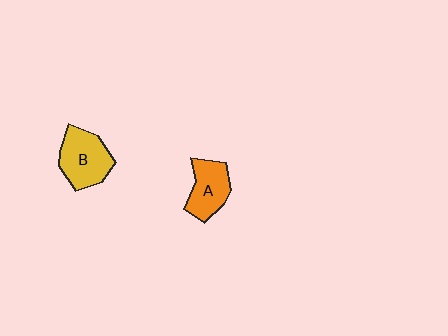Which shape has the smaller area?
Shape A (orange).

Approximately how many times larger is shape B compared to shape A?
Approximately 1.2 times.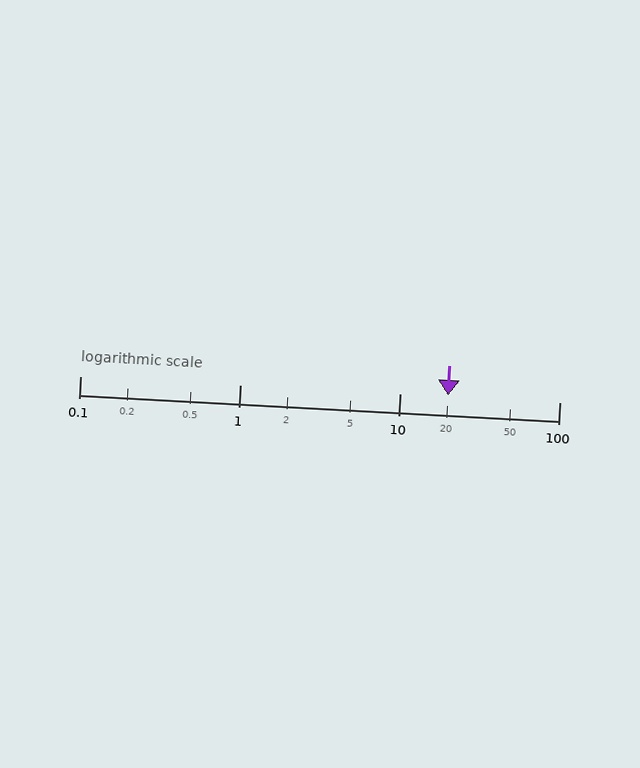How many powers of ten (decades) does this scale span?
The scale spans 3 decades, from 0.1 to 100.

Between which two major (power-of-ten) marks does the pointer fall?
The pointer is between 10 and 100.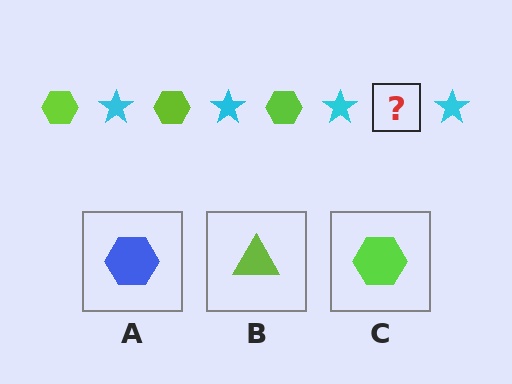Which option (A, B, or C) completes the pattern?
C.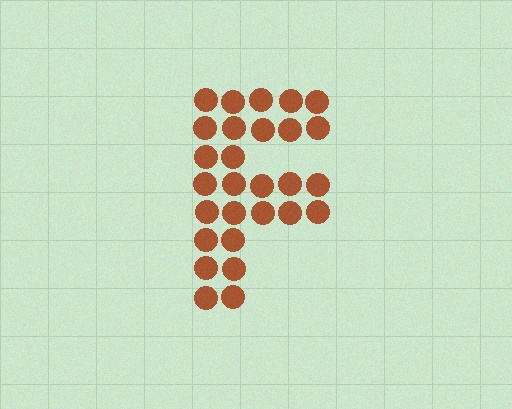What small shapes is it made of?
It is made of small circles.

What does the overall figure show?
The overall figure shows the letter F.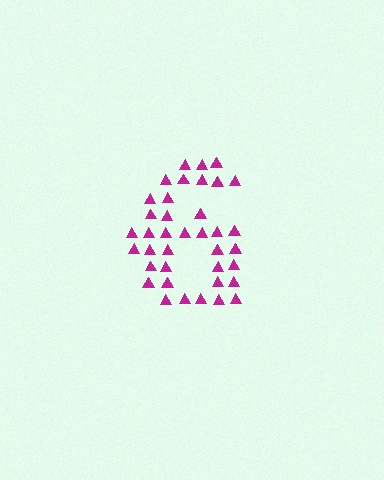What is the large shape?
The large shape is the digit 6.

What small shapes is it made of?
It is made of small triangles.